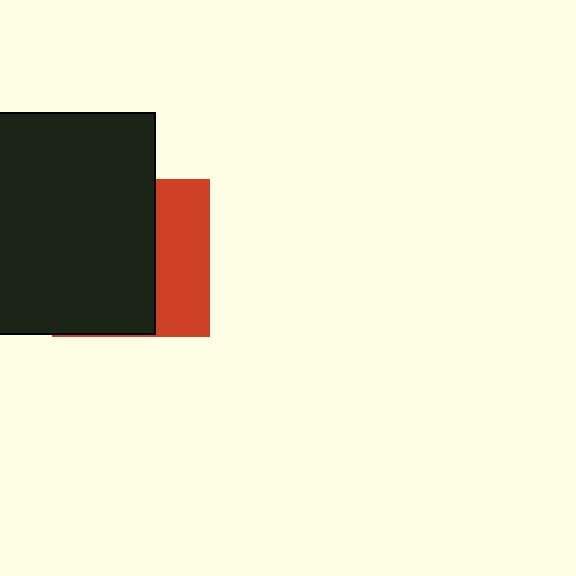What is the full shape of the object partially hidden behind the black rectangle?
The partially hidden object is a red square.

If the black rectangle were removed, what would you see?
You would see the complete red square.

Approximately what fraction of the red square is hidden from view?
Roughly 65% of the red square is hidden behind the black rectangle.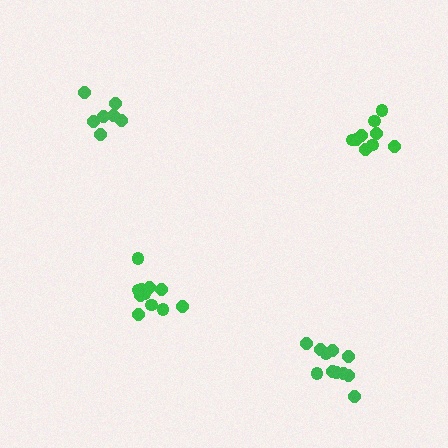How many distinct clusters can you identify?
There are 4 distinct clusters.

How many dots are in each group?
Group 1: 11 dots, Group 2: 7 dots, Group 3: 11 dots, Group 4: 9 dots (38 total).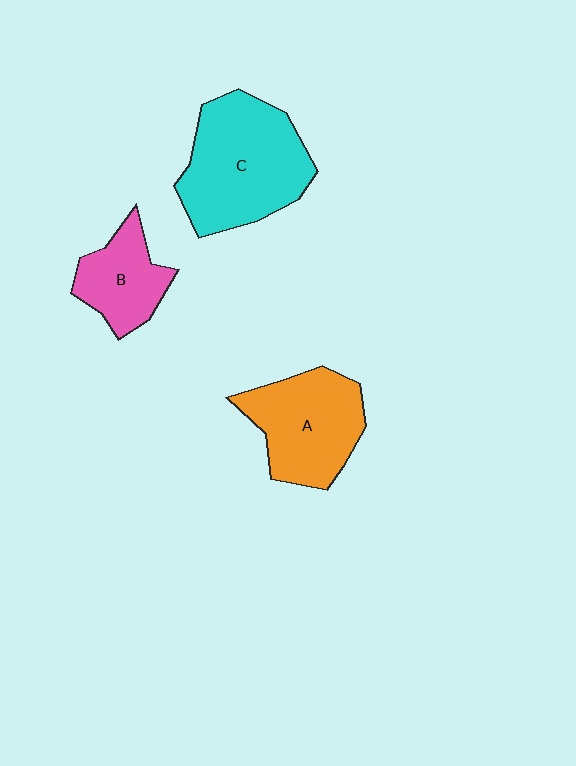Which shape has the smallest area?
Shape B (pink).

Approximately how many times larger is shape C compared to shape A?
Approximately 1.3 times.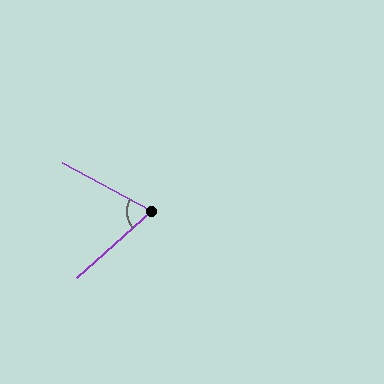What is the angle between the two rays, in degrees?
Approximately 70 degrees.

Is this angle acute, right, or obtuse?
It is acute.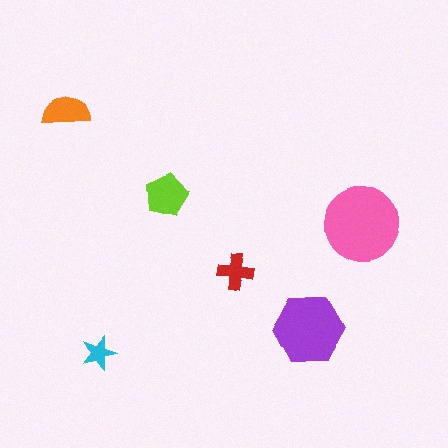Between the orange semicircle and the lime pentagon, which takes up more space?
The lime pentagon.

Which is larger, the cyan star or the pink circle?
The pink circle.